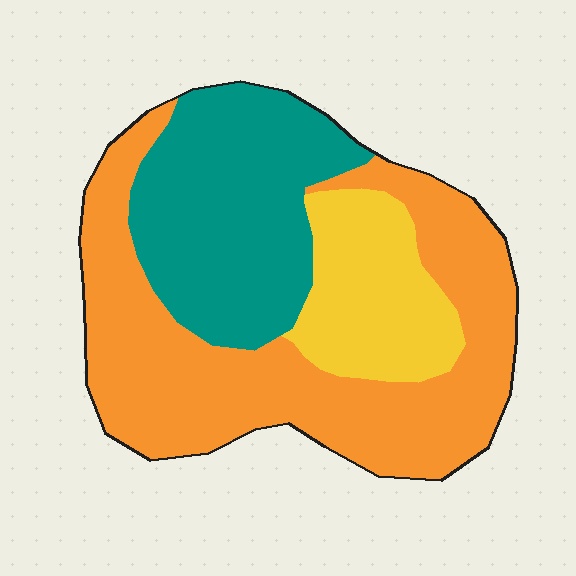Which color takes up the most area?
Orange, at roughly 50%.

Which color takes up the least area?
Yellow, at roughly 20%.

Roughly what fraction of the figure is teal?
Teal takes up about one third (1/3) of the figure.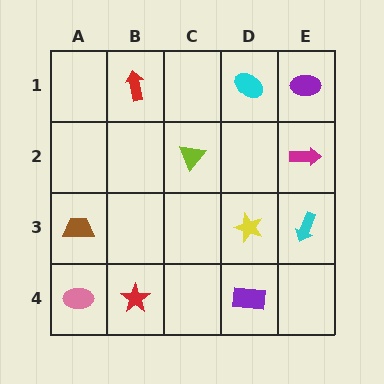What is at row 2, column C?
A lime triangle.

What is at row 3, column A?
A brown trapezoid.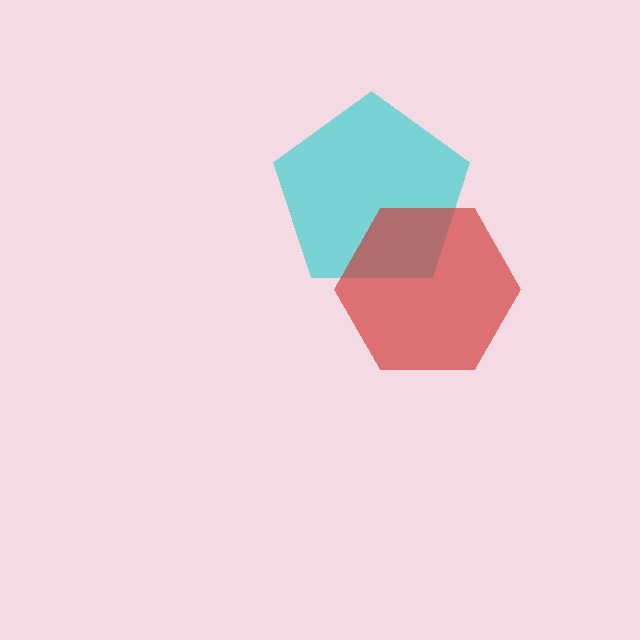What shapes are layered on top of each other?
The layered shapes are: a cyan pentagon, a red hexagon.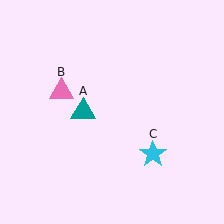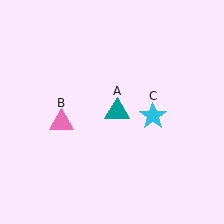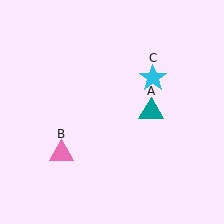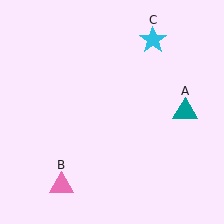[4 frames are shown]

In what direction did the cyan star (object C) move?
The cyan star (object C) moved up.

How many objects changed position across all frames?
3 objects changed position: teal triangle (object A), pink triangle (object B), cyan star (object C).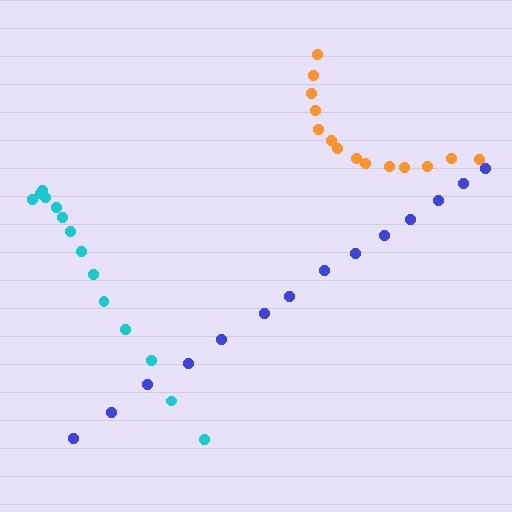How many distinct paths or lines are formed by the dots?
There are 3 distinct paths.